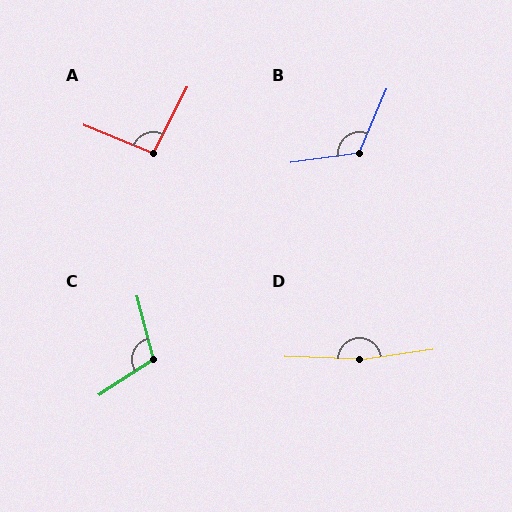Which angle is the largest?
D, at approximately 170 degrees.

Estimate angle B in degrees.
Approximately 121 degrees.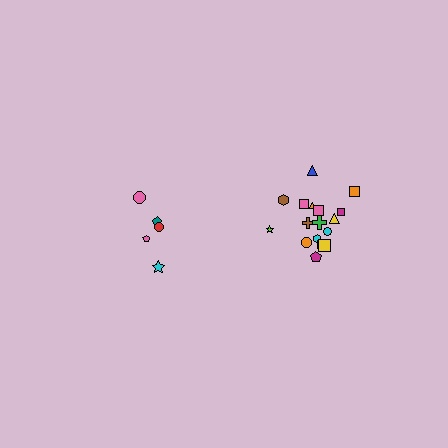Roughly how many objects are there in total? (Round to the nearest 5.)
Roughly 25 objects in total.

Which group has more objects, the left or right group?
The right group.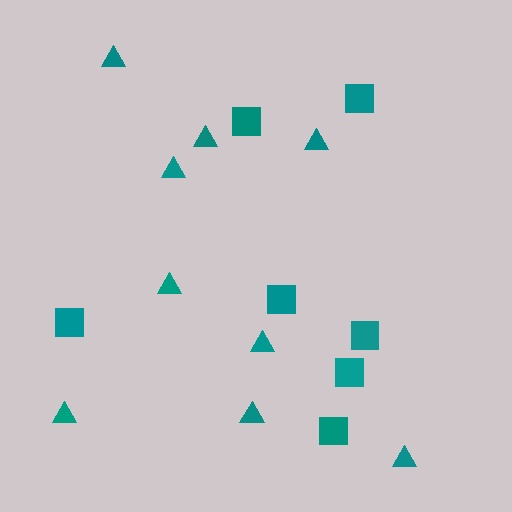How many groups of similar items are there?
There are 2 groups: one group of triangles (9) and one group of squares (7).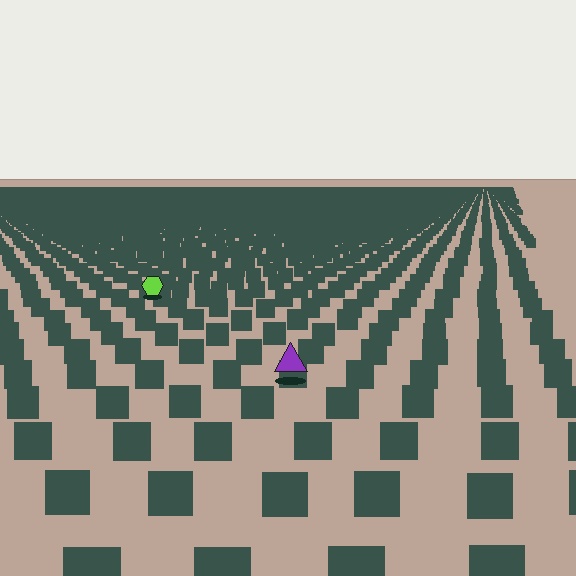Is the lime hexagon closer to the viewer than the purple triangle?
No. The purple triangle is closer — you can tell from the texture gradient: the ground texture is coarser near it.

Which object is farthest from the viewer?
The lime hexagon is farthest from the viewer. It appears smaller and the ground texture around it is denser.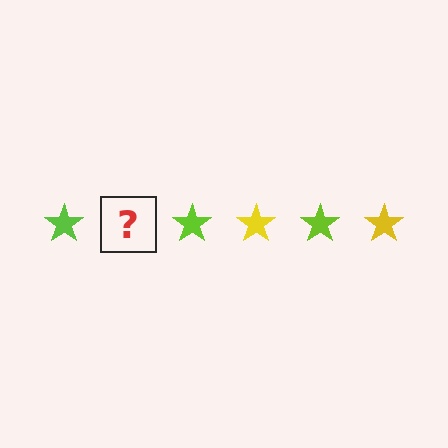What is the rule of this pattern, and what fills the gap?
The rule is that the pattern cycles through lime, yellow stars. The gap should be filled with a yellow star.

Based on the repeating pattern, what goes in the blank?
The blank should be a yellow star.